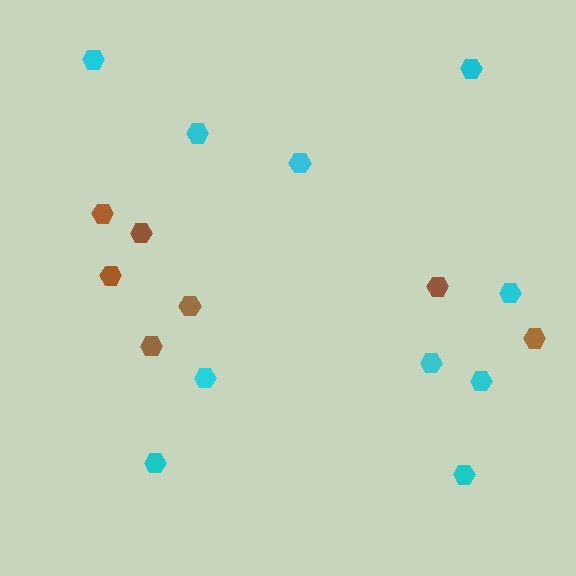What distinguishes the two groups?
There are 2 groups: one group of cyan hexagons (10) and one group of brown hexagons (7).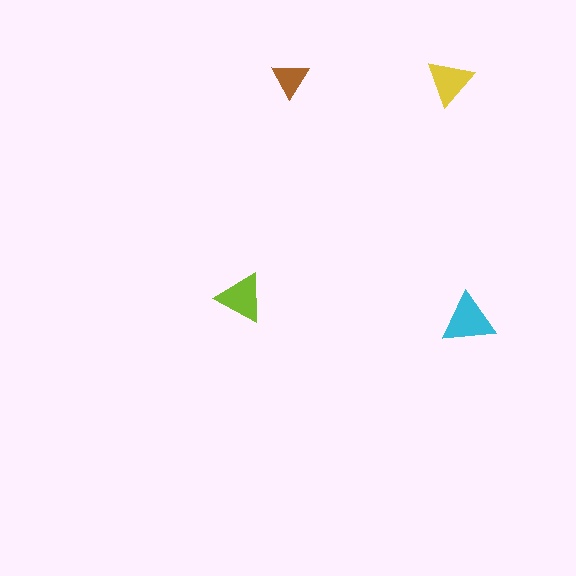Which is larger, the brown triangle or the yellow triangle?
The yellow one.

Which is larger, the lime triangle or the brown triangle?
The lime one.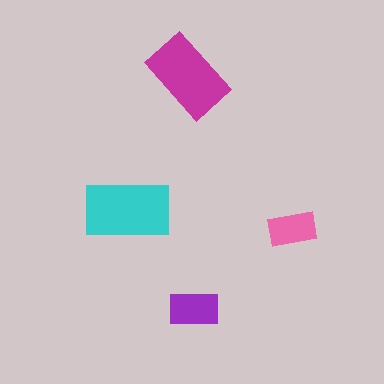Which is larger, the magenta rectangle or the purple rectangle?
The magenta one.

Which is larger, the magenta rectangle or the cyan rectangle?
The cyan one.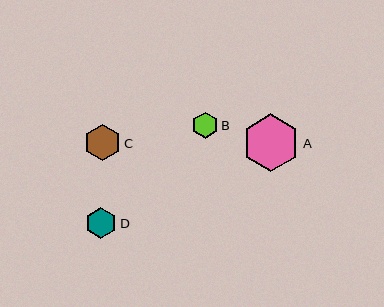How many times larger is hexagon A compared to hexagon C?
Hexagon A is approximately 1.6 times the size of hexagon C.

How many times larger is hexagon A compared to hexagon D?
Hexagon A is approximately 1.8 times the size of hexagon D.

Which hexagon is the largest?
Hexagon A is the largest with a size of approximately 58 pixels.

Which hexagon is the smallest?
Hexagon B is the smallest with a size of approximately 26 pixels.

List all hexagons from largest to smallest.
From largest to smallest: A, C, D, B.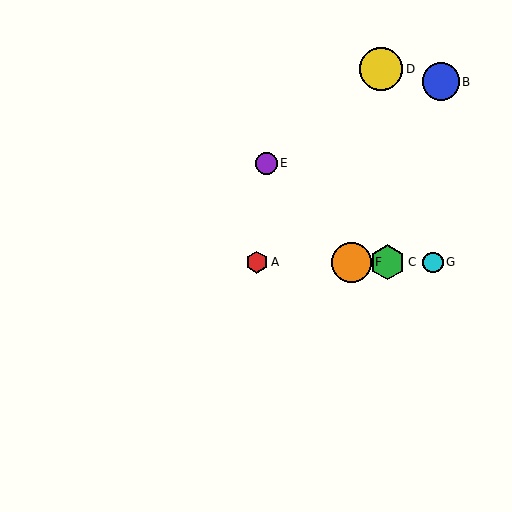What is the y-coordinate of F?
Object F is at y≈262.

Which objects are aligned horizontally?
Objects A, C, F, G are aligned horizontally.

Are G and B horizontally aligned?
No, G is at y≈262 and B is at y≈82.